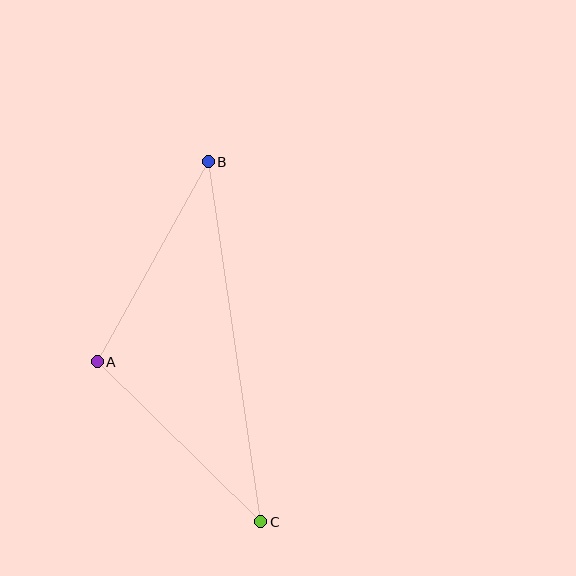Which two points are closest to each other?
Points A and C are closest to each other.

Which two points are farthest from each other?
Points B and C are farthest from each other.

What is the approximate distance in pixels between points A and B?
The distance between A and B is approximately 229 pixels.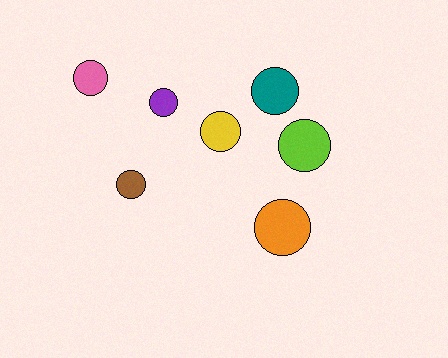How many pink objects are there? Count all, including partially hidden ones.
There is 1 pink object.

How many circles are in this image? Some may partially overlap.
There are 7 circles.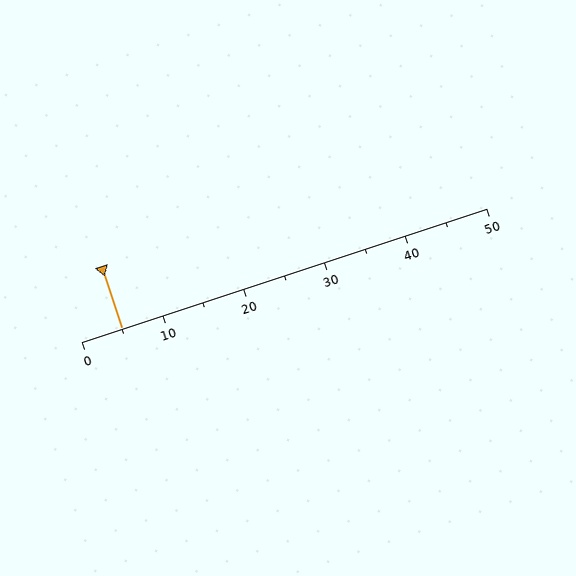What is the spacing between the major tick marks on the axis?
The major ticks are spaced 10 apart.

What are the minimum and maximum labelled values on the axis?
The axis runs from 0 to 50.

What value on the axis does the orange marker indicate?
The marker indicates approximately 5.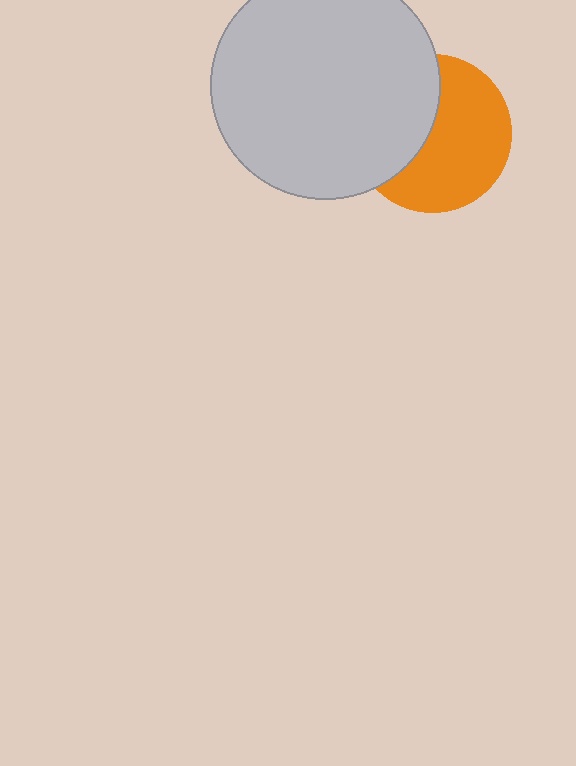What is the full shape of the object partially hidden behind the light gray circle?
The partially hidden object is an orange circle.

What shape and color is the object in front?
The object in front is a light gray circle.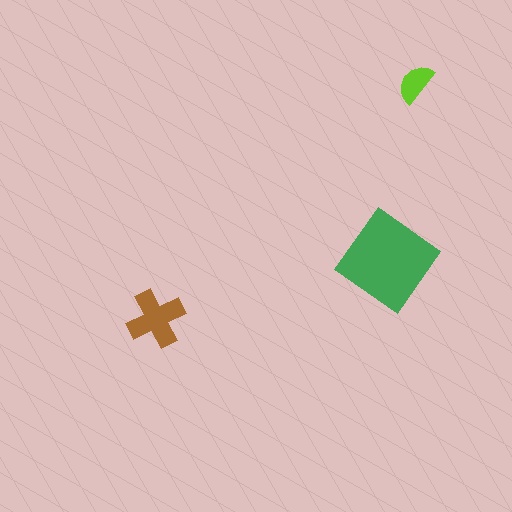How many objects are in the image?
There are 3 objects in the image.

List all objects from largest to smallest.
The green diamond, the brown cross, the lime semicircle.